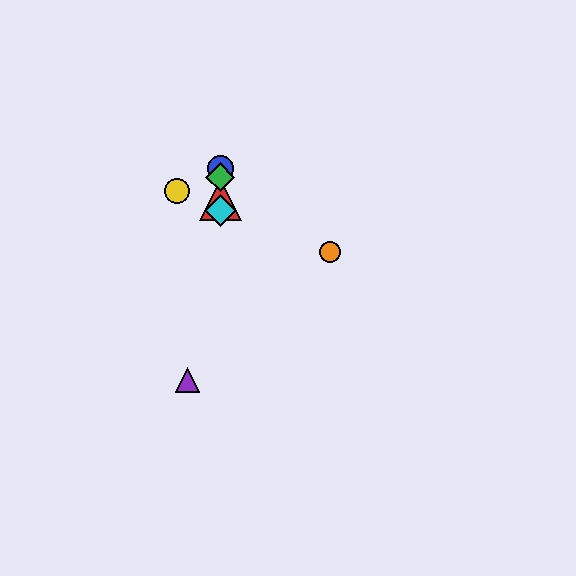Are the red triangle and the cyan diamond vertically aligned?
Yes, both are at x≈220.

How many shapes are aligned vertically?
4 shapes (the red triangle, the blue circle, the green diamond, the cyan diamond) are aligned vertically.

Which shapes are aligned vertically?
The red triangle, the blue circle, the green diamond, the cyan diamond are aligned vertically.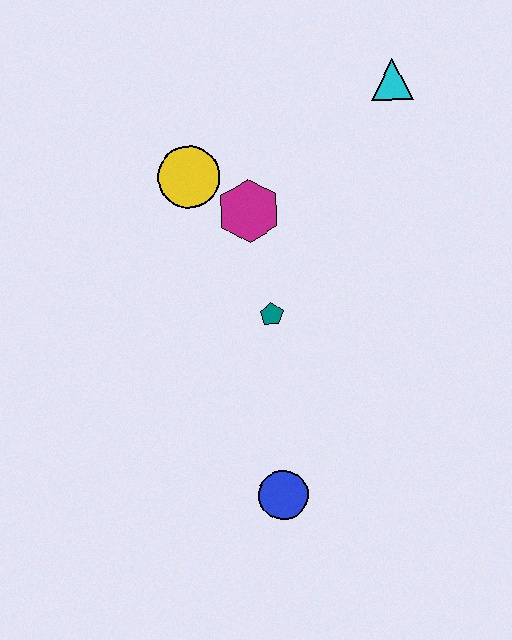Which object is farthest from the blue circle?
The cyan triangle is farthest from the blue circle.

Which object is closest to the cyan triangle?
The magenta hexagon is closest to the cyan triangle.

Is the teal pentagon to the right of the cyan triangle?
No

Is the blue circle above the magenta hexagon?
No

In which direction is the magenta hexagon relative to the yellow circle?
The magenta hexagon is to the right of the yellow circle.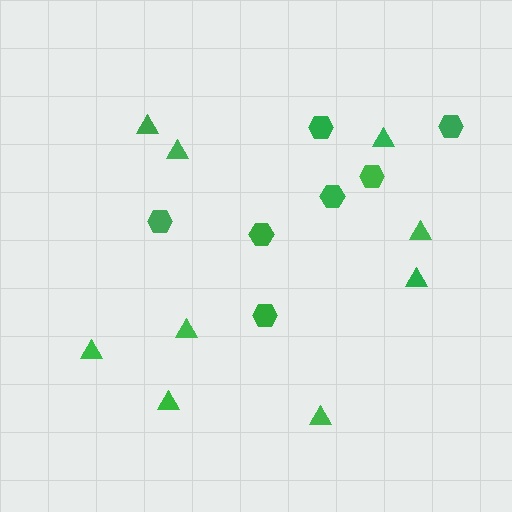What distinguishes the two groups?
There are 2 groups: one group of triangles (9) and one group of hexagons (7).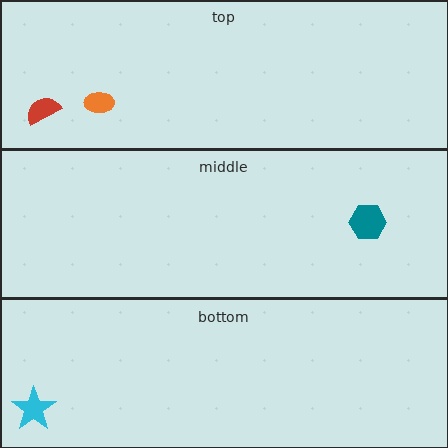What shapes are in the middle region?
The teal hexagon.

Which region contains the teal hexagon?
The middle region.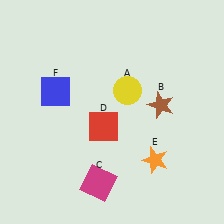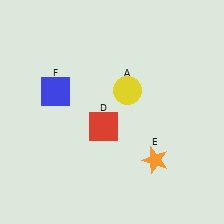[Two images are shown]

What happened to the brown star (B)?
The brown star (B) was removed in Image 2. It was in the top-right area of Image 1.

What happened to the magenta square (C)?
The magenta square (C) was removed in Image 2. It was in the bottom-left area of Image 1.